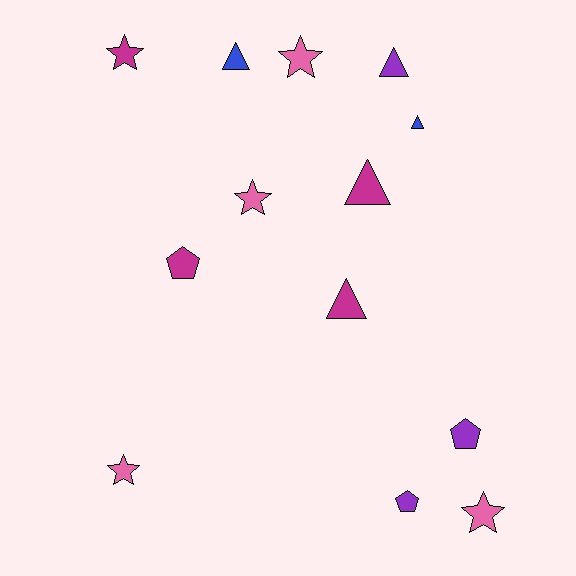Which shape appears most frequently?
Star, with 5 objects.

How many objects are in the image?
There are 13 objects.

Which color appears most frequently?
Magenta, with 4 objects.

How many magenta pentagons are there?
There is 1 magenta pentagon.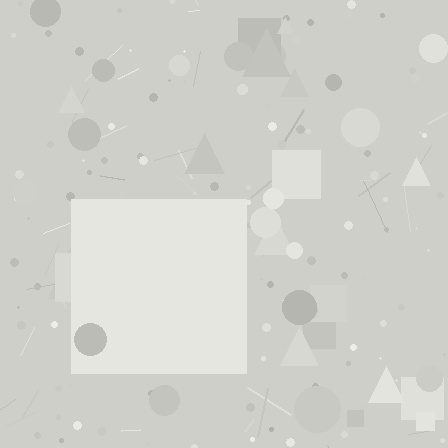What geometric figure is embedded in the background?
A square is embedded in the background.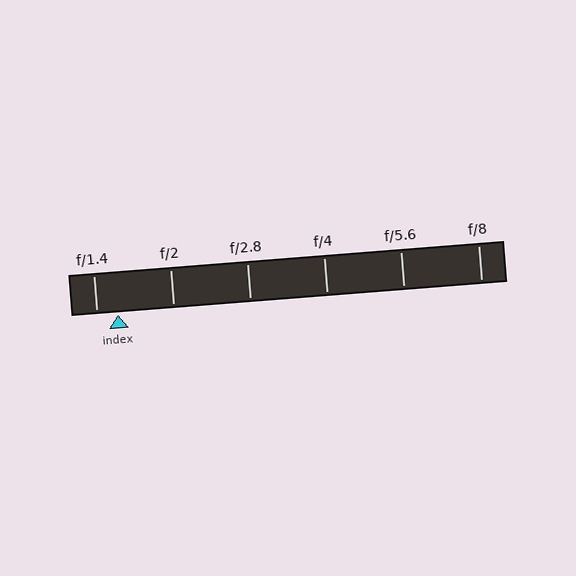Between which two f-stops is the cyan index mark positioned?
The index mark is between f/1.4 and f/2.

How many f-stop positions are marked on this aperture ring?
There are 6 f-stop positions marked.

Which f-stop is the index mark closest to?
The index mark is closest to f/1.4.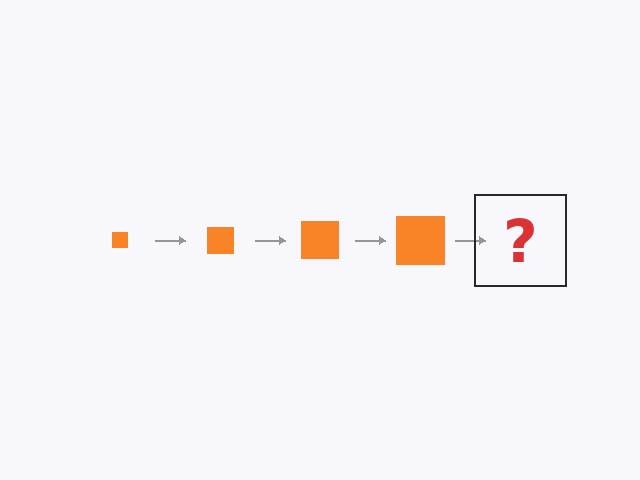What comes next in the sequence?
The next element should be an orange square, larger than the previous one.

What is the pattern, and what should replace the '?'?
The pattern is that the square gets progressively larger each step. The '?' should be an orange square, larger than the previous one.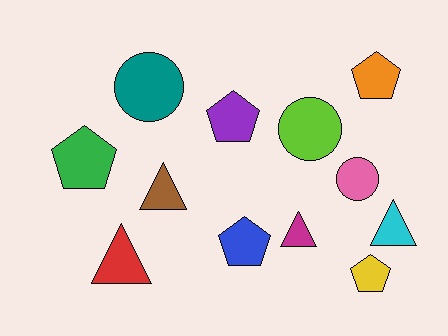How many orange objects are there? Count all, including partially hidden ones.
There is 1 orange object.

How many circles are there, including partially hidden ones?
There are 3 circles.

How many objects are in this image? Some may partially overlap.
There are 12 objects.